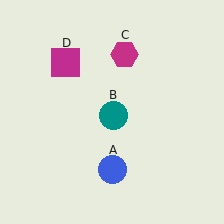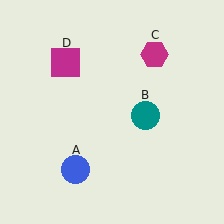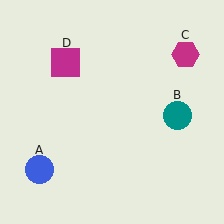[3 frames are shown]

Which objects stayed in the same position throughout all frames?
Magenta square (object D) remained stationary.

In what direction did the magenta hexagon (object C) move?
The magenta hexagon (object C) moved right.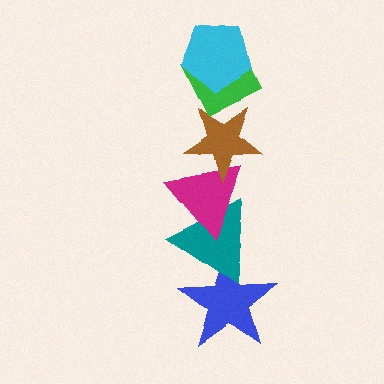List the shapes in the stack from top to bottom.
From top to bottom: the cyan pentagon, the green diamond, the brown star, the magenta triangle, the teal triangle, the blue star.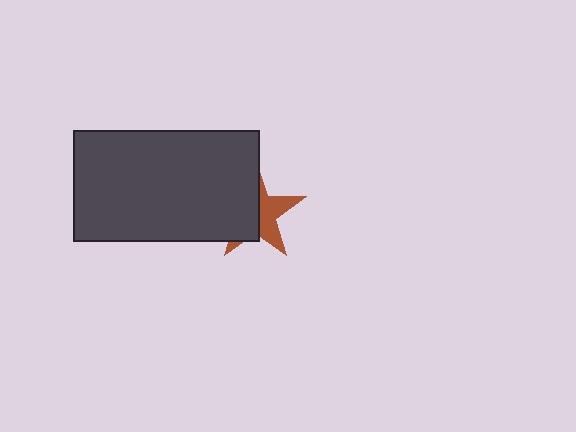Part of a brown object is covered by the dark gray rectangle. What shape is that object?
It is a star.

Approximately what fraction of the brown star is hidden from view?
Roughly 55% of the brown star is hidden behind the dark gray rectangle.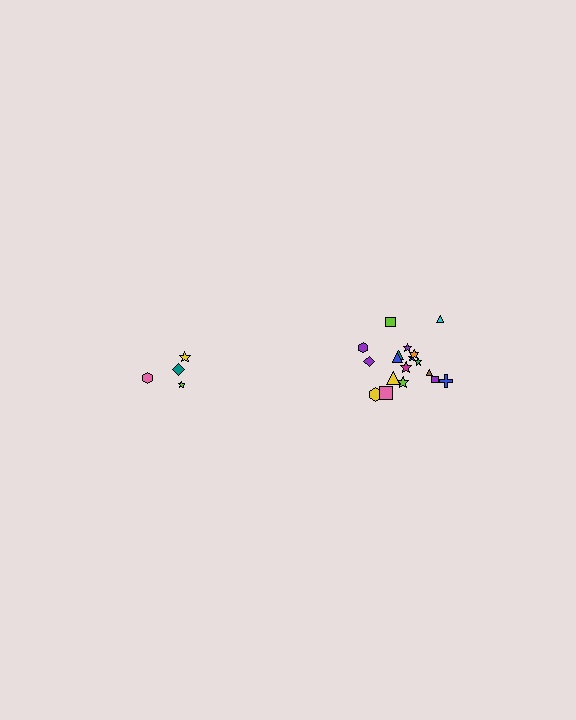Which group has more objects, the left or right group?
The right group.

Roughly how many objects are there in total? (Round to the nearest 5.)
Roughly 20 objects in total.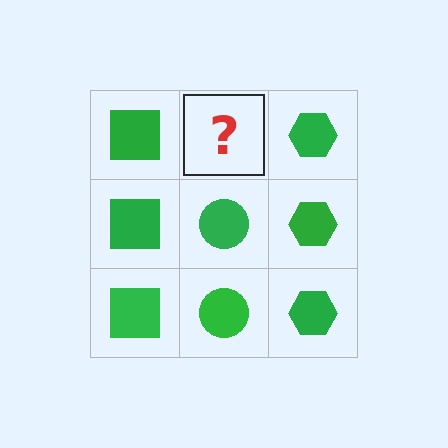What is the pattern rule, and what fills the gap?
The rule is that each column has a consistent shape. The gap should be filled with a green circle.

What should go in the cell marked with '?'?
The missing cell should contain a green circle.